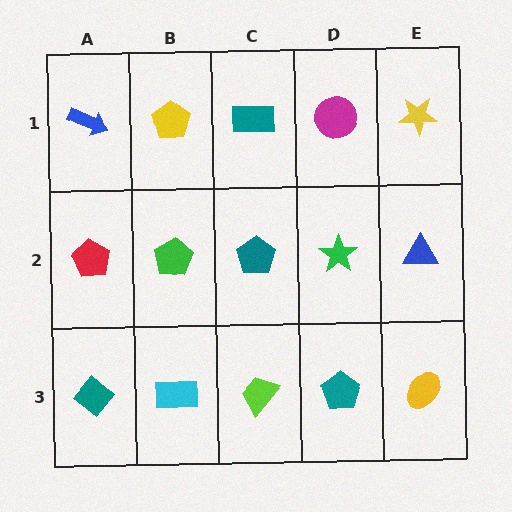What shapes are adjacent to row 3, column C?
A teal pentagon (row 2, column C), a cyan rectangle (row 3, column B), a teal pentagon (row 3, column D).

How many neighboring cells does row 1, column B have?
3.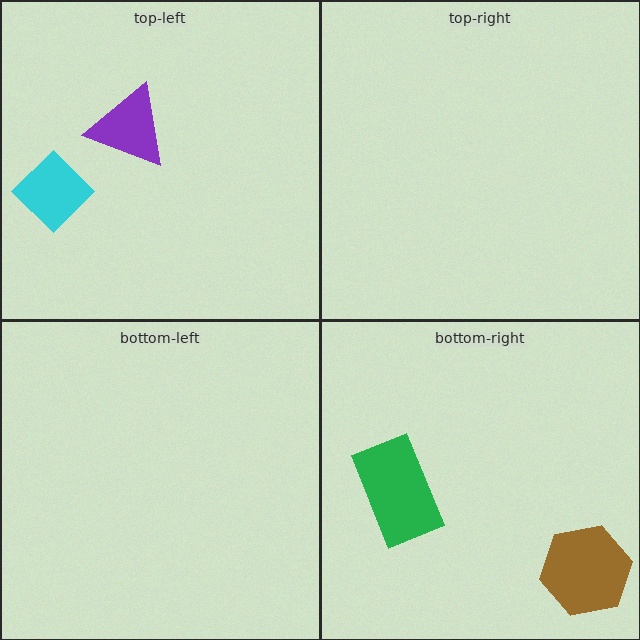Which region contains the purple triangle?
The top-left region.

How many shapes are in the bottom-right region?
2.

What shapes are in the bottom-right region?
The brown hexagon, the green rectangle.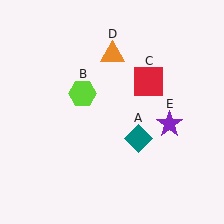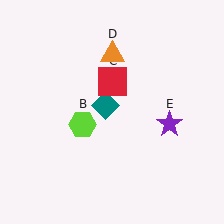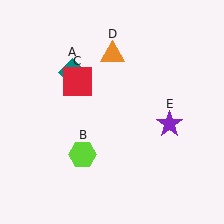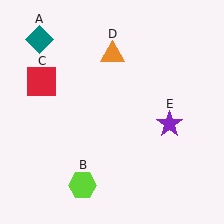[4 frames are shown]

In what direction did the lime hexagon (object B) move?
The lime hexagon (object B) moved down.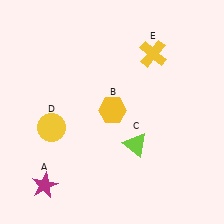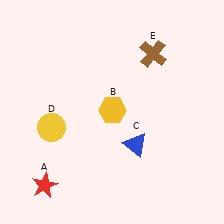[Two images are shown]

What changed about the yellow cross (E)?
In Image 1, E is yellow. In Image 2, it changed to brown.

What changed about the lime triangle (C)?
In Image 1, C is lime. In Image 2, it changed to blue.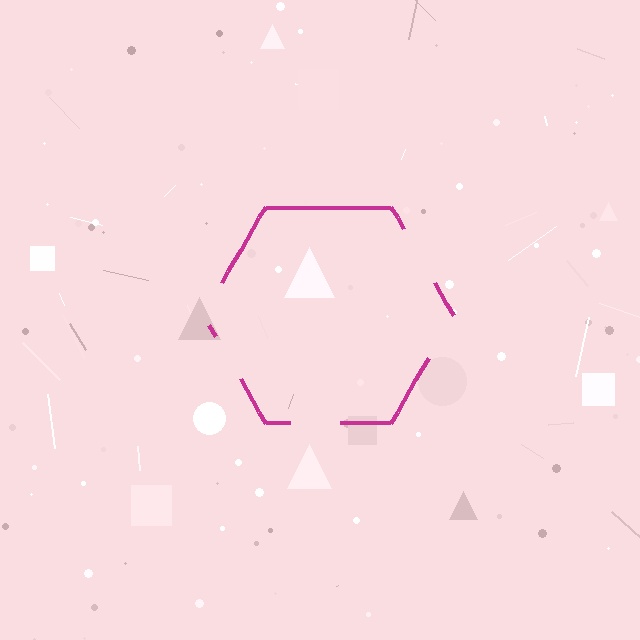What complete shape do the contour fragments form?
The contour fragments form a hexagon.